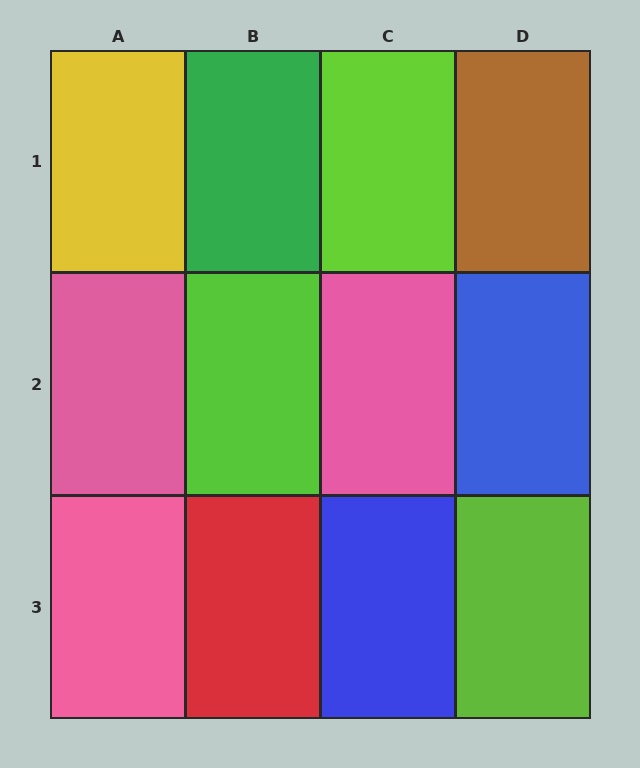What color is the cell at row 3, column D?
Lime.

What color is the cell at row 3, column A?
Pink.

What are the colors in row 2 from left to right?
Pink, lime, pink, blue.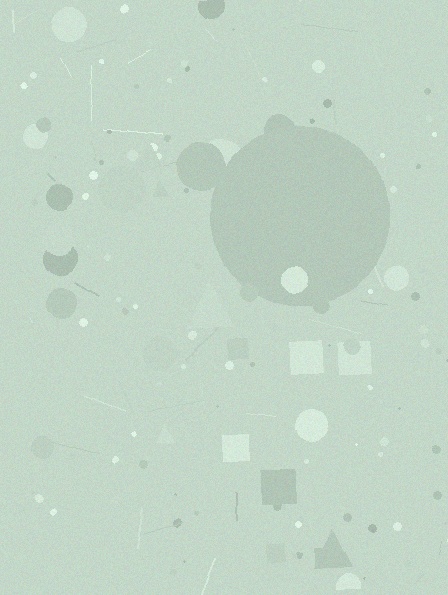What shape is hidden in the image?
A circle is hidden in the image.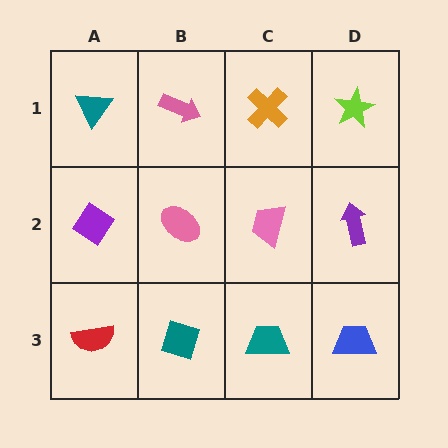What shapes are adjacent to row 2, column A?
A teal triangle (row 1, column A), a red semicircle (row 3, column A), a pink ellipse (row 2, column B).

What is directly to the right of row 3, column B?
A teal trapezoid.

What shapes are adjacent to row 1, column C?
A pink trapezoid (row 2, column C), a pink arrow (row 1, column B), a lime star (row 1, column D).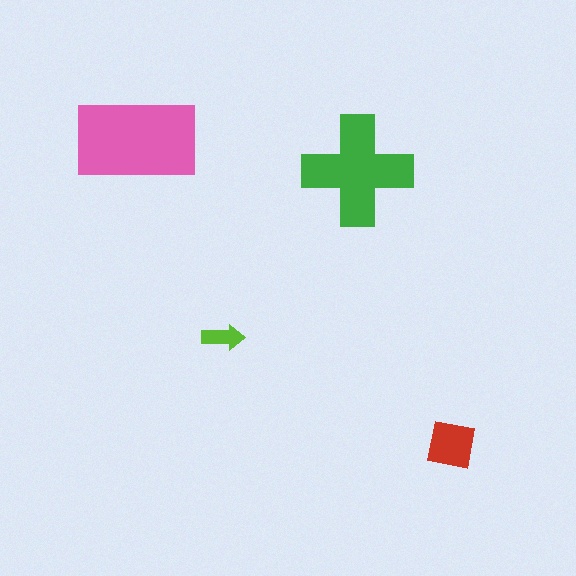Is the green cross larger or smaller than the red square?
Larger.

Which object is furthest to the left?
The pink rectangle is leftmost.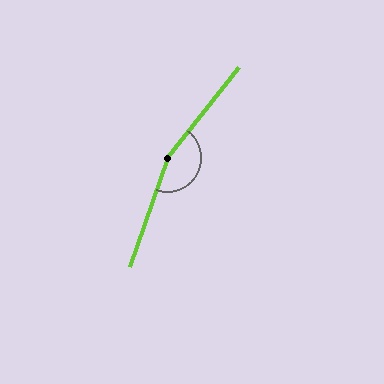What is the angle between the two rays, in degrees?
Approximately 161 degrees.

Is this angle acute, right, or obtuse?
It is obtuse.